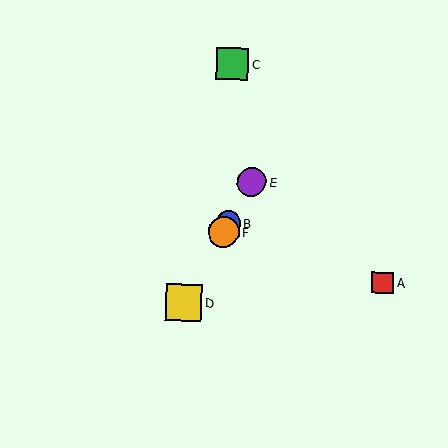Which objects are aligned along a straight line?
Objects B, D, E, F are aligned along a straight line.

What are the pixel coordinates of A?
Object A is at (383, 283).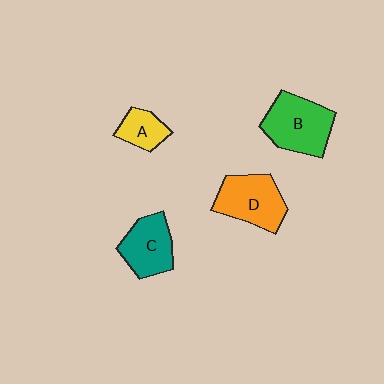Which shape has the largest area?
Shape B (green).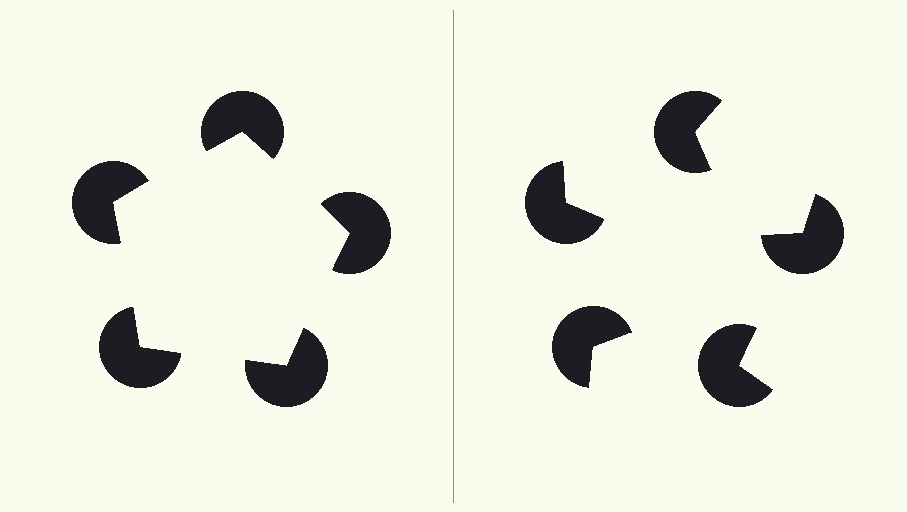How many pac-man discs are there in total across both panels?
10 — 5 on each side.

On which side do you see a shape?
An illusory pentagon appears on the left side. On the right side the wedge cuts are rotated, so no coherent shape forms.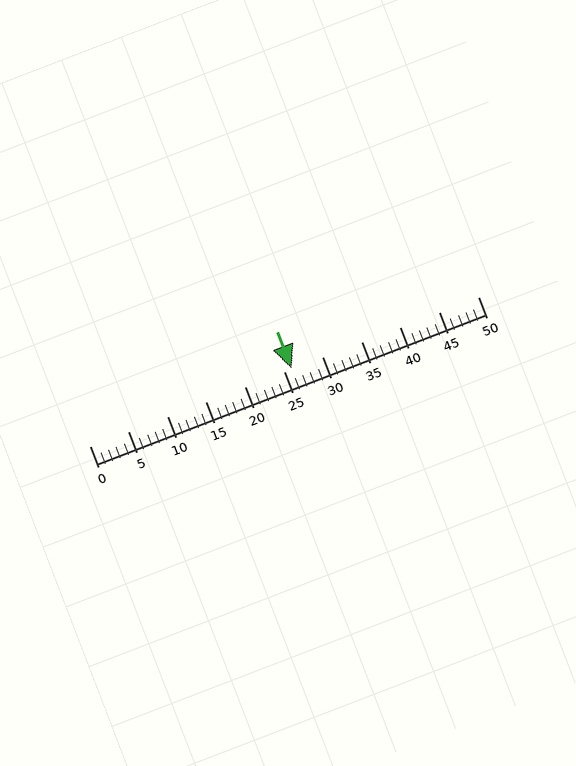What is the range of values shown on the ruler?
The ruler shows values from 0 to 50.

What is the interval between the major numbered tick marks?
The major tick marks are spaced 5 units apart.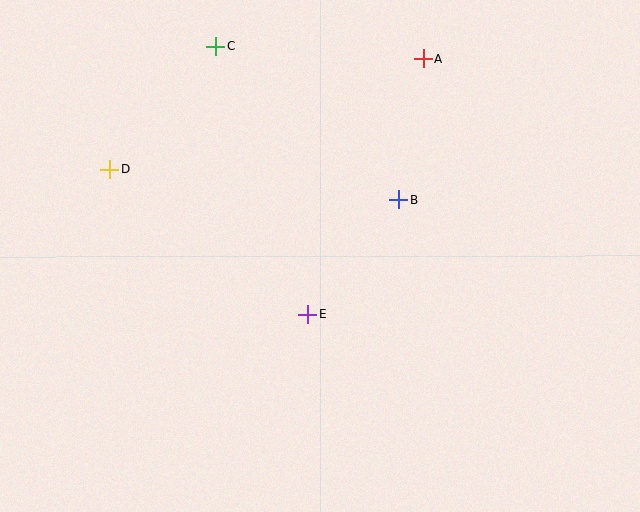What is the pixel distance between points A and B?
The distance between A and B is 143 pixels.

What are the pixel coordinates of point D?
Point D is at (110, 170).